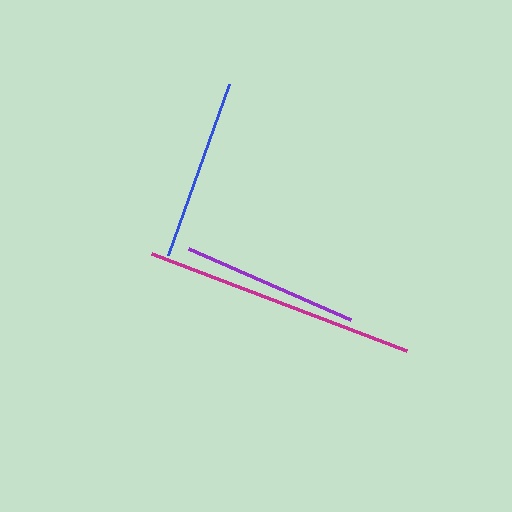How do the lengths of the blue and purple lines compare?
The blue and purple lines are approximately the same length.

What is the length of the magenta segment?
The magenta segment is approximately 272 pixels long.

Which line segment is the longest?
The magenta line is the longest at approximately 272 pixels.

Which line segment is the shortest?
The purple line is the shortest at approximately 177 pixels.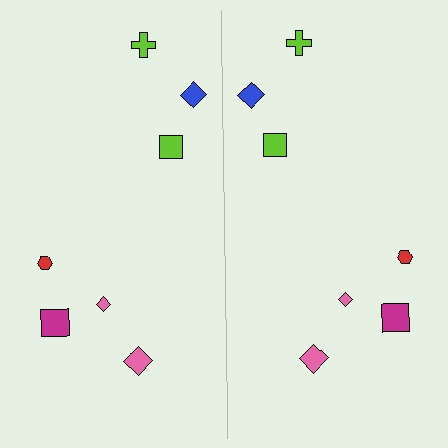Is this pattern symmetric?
Yes, this pattern has bilateral (reflection) symmetry.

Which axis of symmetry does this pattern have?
The pattern has a vertical axis of symmetry running through the center of the image.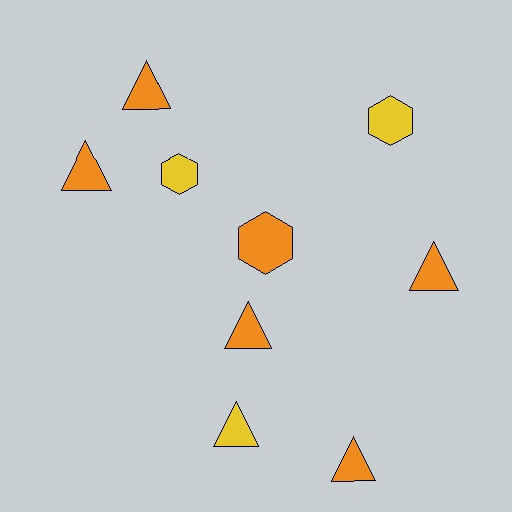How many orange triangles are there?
There are 5 orange triangles.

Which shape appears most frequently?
Triangle, with 6 objects.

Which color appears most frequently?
Orange, with 6 objects.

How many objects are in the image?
There are 9 objects.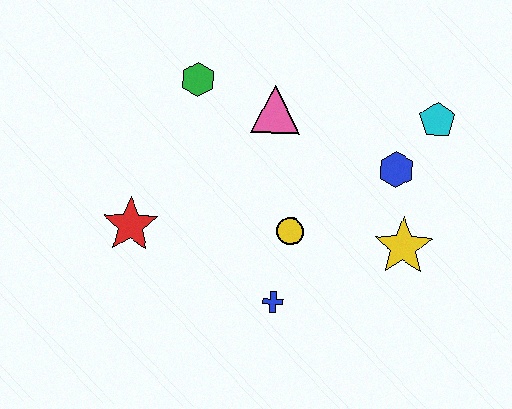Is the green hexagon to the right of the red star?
Yes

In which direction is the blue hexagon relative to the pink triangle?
The blue hexagon is to the right of the pink triangle.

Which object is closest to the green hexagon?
The pink triangle is closest to the green hexagon.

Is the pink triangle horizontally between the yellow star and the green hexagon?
Yes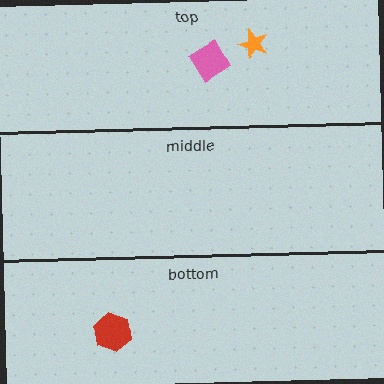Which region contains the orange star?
The top region.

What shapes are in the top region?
The orange star, the pink diamond.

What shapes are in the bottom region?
The red hexagon.